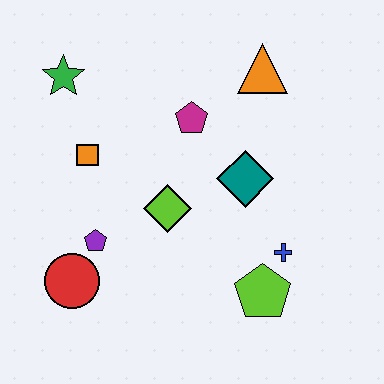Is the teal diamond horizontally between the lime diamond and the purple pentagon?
No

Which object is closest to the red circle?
The purple pentagon is closest to the red circle.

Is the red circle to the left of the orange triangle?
Yes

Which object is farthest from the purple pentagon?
The orange triangle is farthest from the purple pentagon.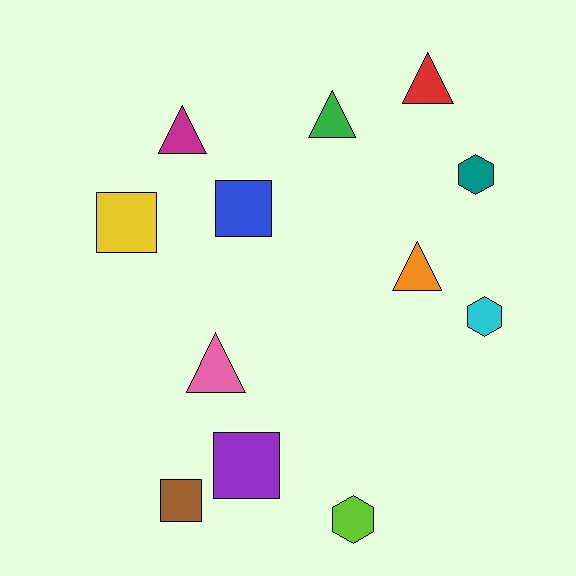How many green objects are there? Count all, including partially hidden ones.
There is 1 green object.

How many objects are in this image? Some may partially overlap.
There are 12 objects.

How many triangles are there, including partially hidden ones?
There are 5 triangles.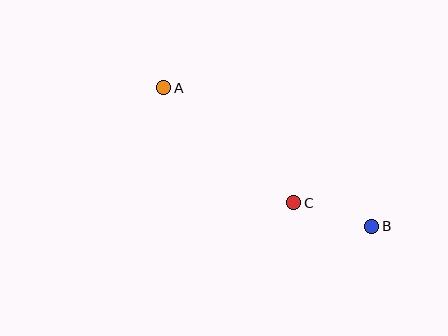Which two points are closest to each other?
Points B and C are closest to each other.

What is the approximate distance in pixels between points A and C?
The distance between A and C is approximately 174 pixels.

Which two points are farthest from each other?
Points A and B are farthest from each other.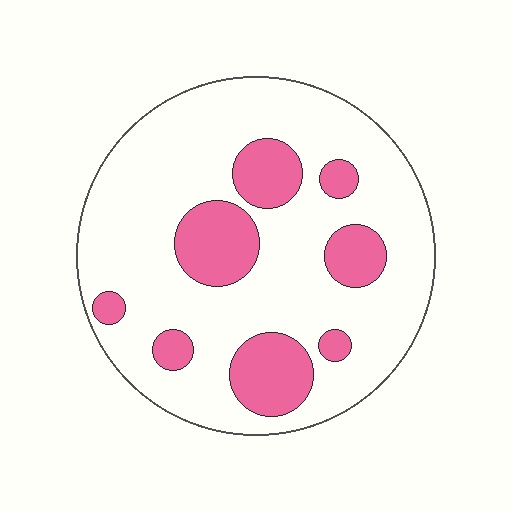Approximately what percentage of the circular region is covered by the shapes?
Approximately 25%.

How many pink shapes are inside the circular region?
8.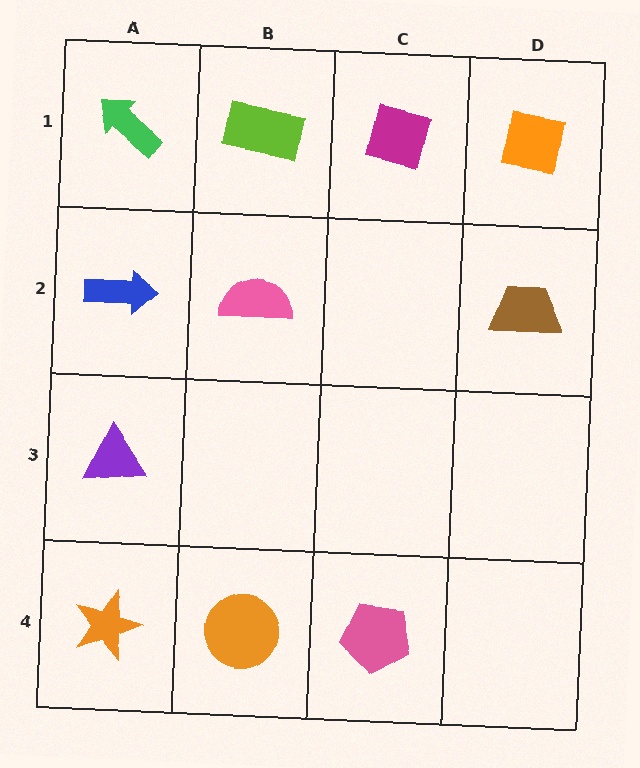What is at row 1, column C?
A magenta square.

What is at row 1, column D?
An orange square.